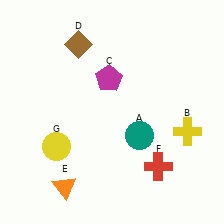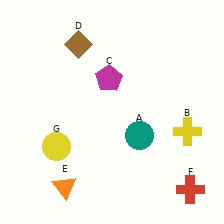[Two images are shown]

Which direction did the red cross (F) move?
The red cross (F) moved right.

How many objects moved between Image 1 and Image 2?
1 object moved between the two images.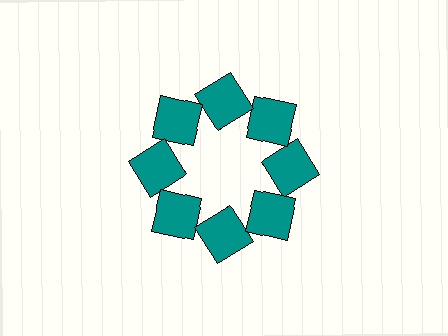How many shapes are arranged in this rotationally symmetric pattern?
There are 8 shapes, arranged in 8 groups of 1.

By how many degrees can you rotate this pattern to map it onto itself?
The pattern maps onto itself every 45 degrees of rotation.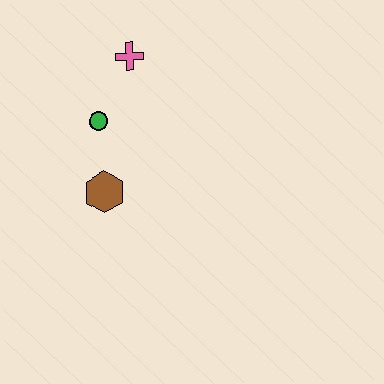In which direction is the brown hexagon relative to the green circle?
The brown hexagon is below the green circle.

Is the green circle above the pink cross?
No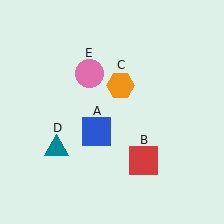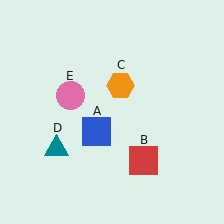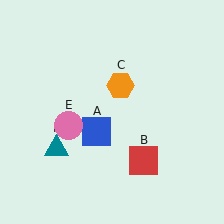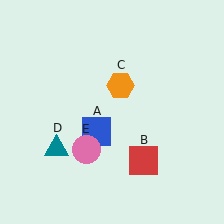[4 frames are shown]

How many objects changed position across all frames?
1 object changed position: pink circle (object E).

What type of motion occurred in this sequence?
The pink circle (object E) rotated counterclockwise around the center of the scene.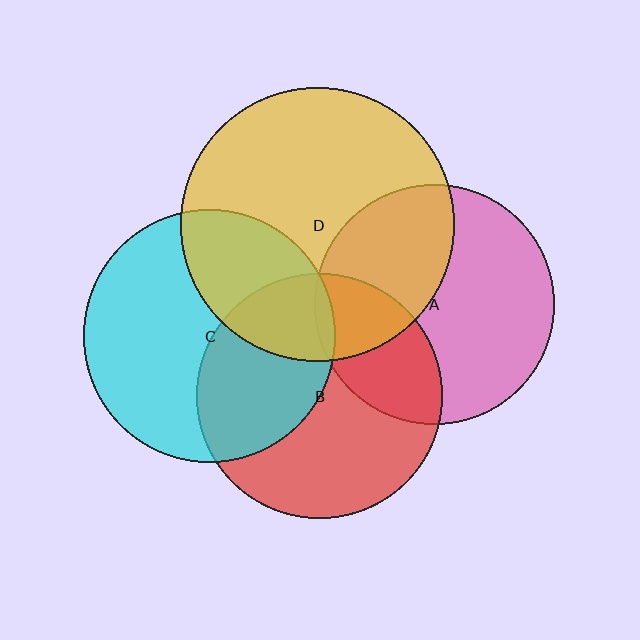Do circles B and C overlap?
Yes.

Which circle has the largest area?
Circle D (yellow).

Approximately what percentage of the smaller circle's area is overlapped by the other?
Approximately 40%.